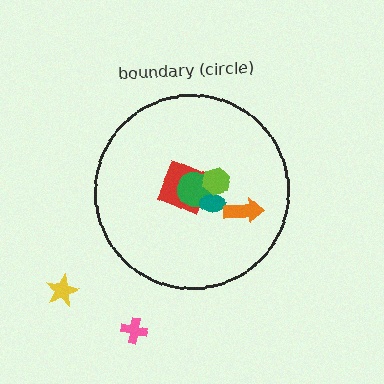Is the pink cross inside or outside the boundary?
Outside.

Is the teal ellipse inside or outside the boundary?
Inside.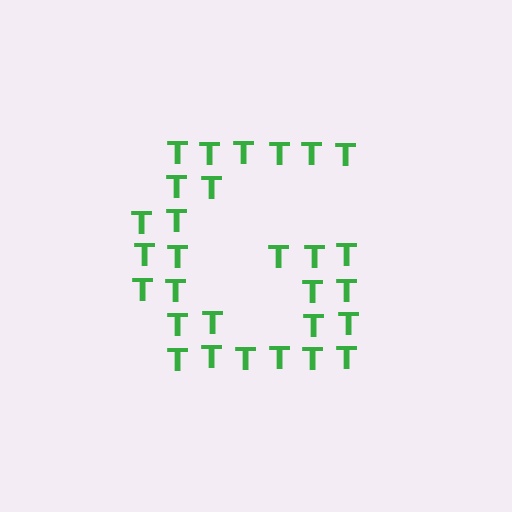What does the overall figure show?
The overall figure shows the letter G.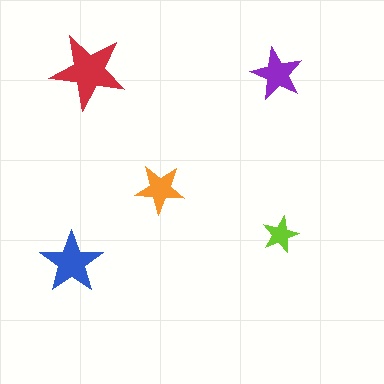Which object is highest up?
The red star is topmost.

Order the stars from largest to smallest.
the red one, the blue one, the purple one, the orange one, the lime one.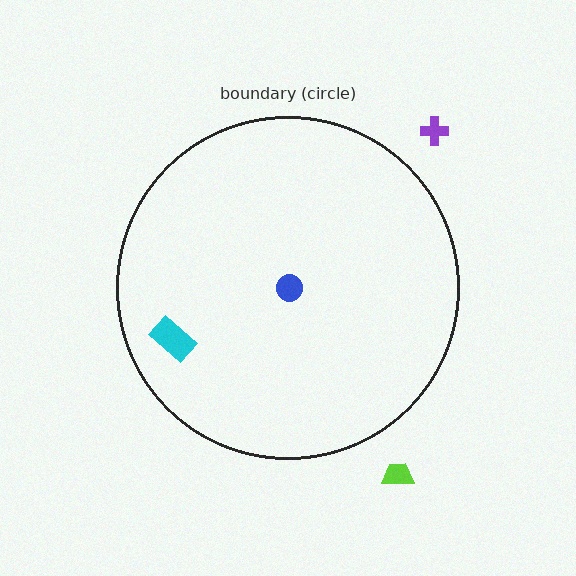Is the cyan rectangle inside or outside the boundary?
Inside.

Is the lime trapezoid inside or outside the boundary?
Outside.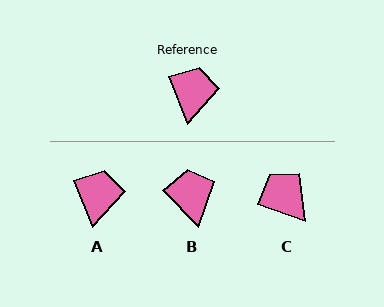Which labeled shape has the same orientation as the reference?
A.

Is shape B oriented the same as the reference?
No, it is off by about 23 degrees.